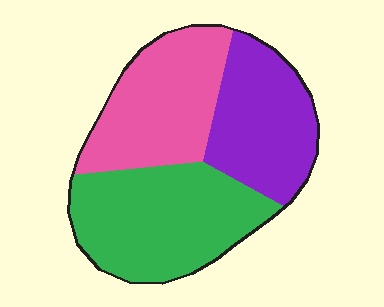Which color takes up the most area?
Green, at roughly 40%.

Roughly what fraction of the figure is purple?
Purple covers around 30% of the figure.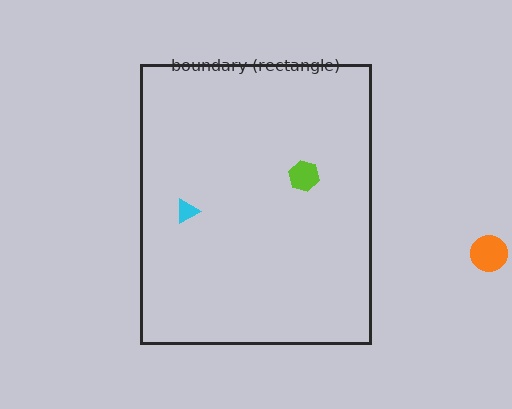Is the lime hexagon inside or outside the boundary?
Inside.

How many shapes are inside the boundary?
2 inside, 1 outside.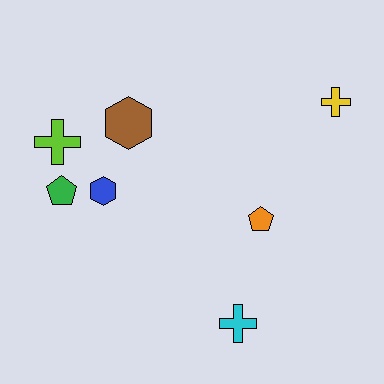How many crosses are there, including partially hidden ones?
There are 3 crosses.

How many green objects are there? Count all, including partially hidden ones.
There is 1 green object.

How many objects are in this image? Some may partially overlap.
There are 7 objects.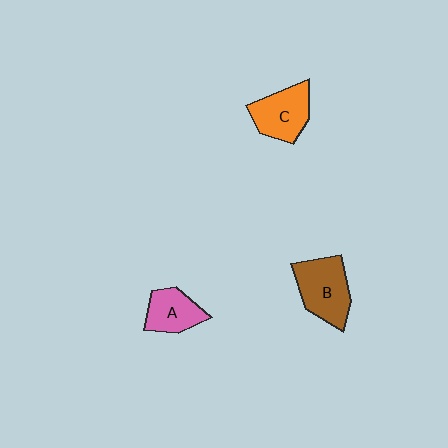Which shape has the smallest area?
Shape A (pink).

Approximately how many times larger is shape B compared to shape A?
Approximately 1.4 times.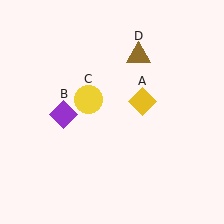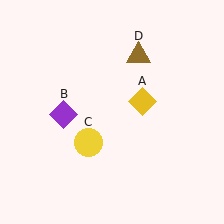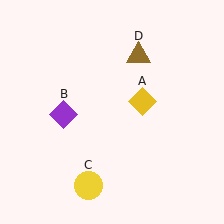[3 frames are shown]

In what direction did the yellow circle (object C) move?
The yellow circle (object C) moved down.